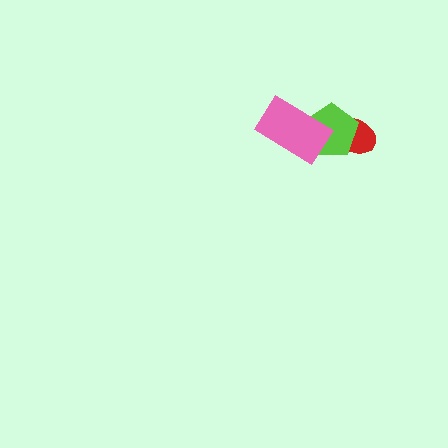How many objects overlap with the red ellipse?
1 object overlaps with the red ellipse.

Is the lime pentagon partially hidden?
Yes, it is partially covered by another shape.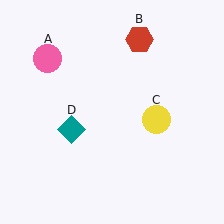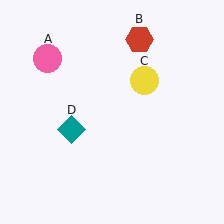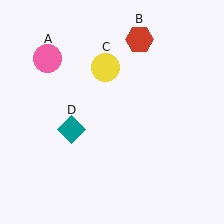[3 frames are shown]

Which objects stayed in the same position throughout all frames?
Pink circle (object A) and red hexagon (object B) and teal diamond (object D) remained stationary.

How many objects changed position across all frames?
1 object changed position: yellow circle (object C).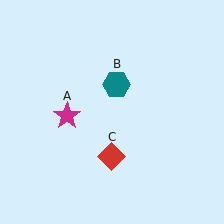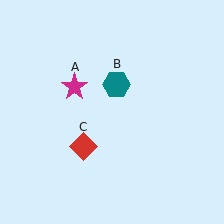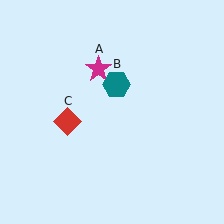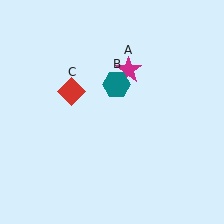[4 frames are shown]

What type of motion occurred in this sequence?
The magenta star (object A), red diamond (object C) rotated clockwise around the center of the scene.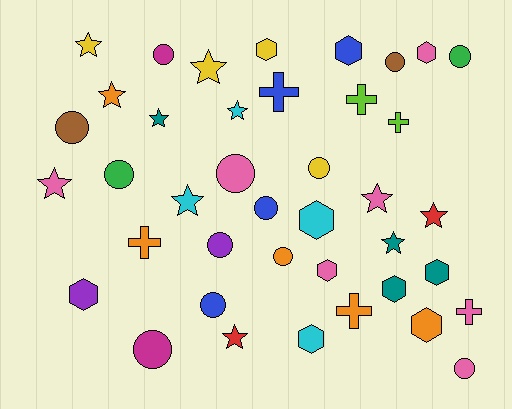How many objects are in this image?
There are 40 objects.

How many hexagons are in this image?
There are 10 hexagons.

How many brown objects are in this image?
There are 2 brown objects.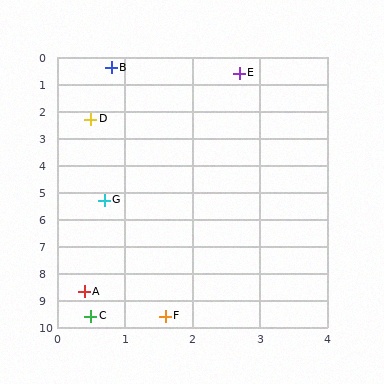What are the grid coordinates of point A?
Point A is at approximately (0.4, 8.7).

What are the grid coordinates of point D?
Point D is at approximately (0.5, 2.3).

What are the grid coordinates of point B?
Point B is at approximately (0.8, 0.4).